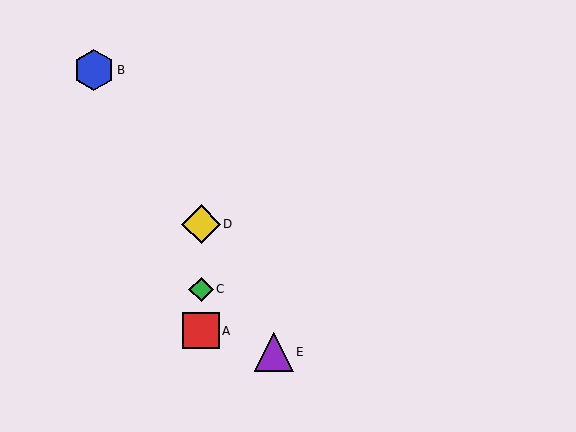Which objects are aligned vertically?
Objects A, C, D are aligned vertically.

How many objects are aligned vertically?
3 objects (A, C, D) are aligned vertically.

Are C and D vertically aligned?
Yes, both are at x≈201.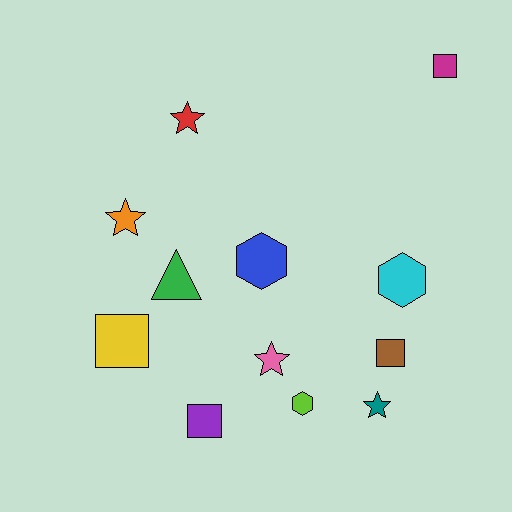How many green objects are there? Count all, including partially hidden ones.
There is 1 green object.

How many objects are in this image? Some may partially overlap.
There are 12 objects.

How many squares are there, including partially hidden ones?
There are 4 squares.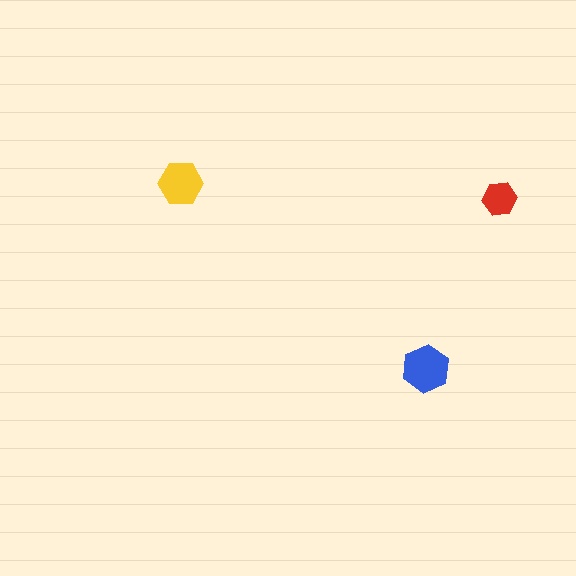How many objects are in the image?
There are 3 objects in the image.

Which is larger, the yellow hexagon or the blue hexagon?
The blue one.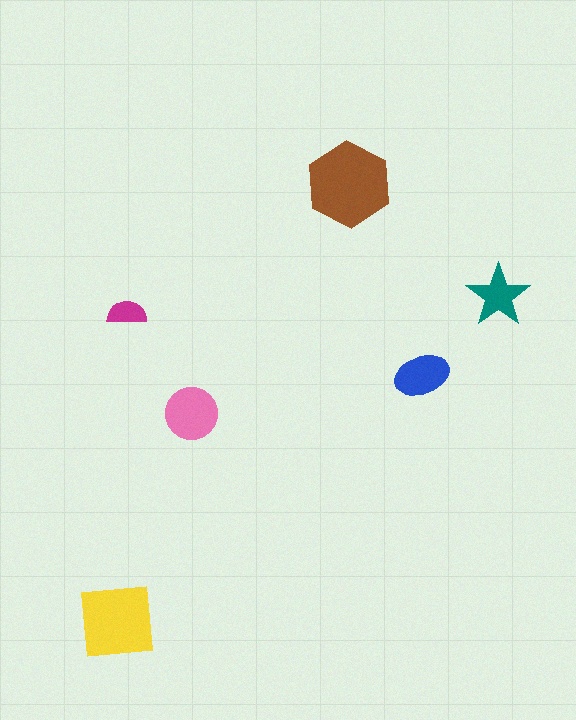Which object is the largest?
The brown hexagon.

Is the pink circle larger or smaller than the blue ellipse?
Larger.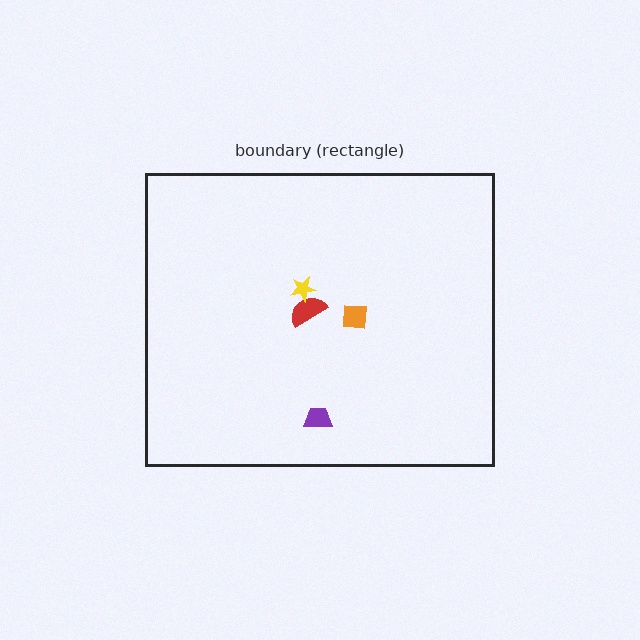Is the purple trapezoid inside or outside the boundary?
Inside.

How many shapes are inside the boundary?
4 inside, 0 outside.